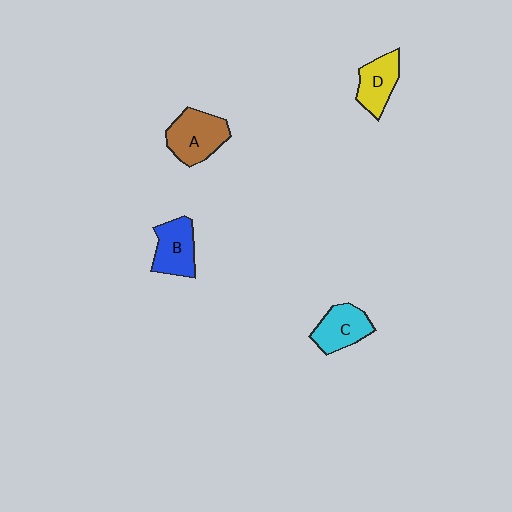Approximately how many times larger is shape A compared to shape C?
Approximately 1.2 times.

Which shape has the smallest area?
Shape D (yellow).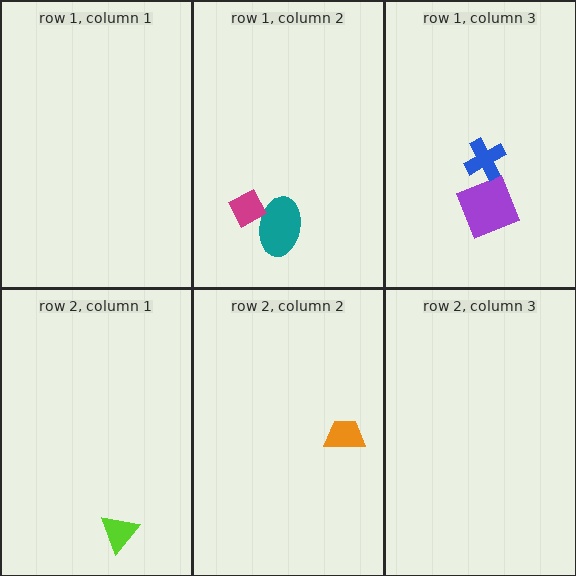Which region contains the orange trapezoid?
The row 2, column 2 region.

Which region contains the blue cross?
The row 1, column 3 region.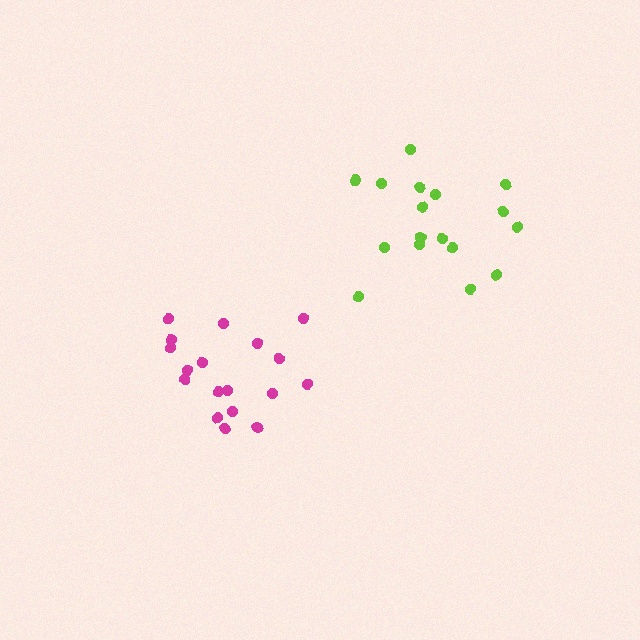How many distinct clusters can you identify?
There are 2 distinct clusters.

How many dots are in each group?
Group 1: 18 dots, Group 2: 17 dots (35 total).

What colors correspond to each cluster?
The clusters are colored: magenta, lime.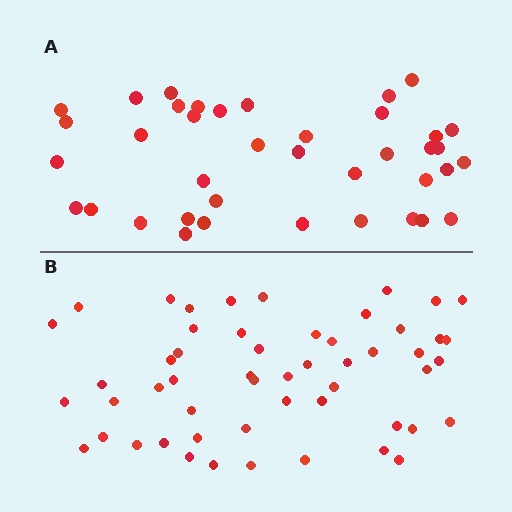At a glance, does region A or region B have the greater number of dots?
Region B (the bottom region) has more dots.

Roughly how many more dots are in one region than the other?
Region B has approximately 15 more dots than region A.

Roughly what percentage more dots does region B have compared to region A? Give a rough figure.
About 35% more.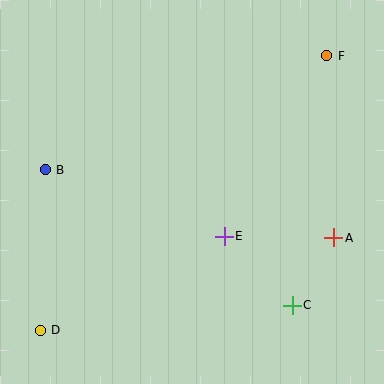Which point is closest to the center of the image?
Point E at (224, 236) is closest to the center.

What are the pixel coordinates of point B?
Point B is at (45, 170).